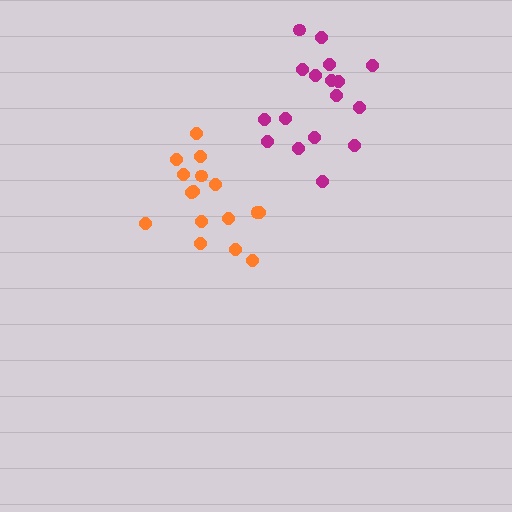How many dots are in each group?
Group 1: 16 dots, Group 2: 17 dots (33 total).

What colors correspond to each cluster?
The clusters are colored: orange, magenta.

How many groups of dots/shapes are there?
There are 2 groups.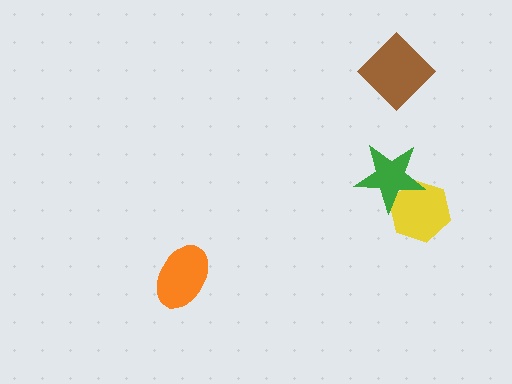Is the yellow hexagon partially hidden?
Yes, it is partially covered by another shape.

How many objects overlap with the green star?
1 object overlaps with the green star.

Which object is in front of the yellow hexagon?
The green star is in front of the yellow hexagon.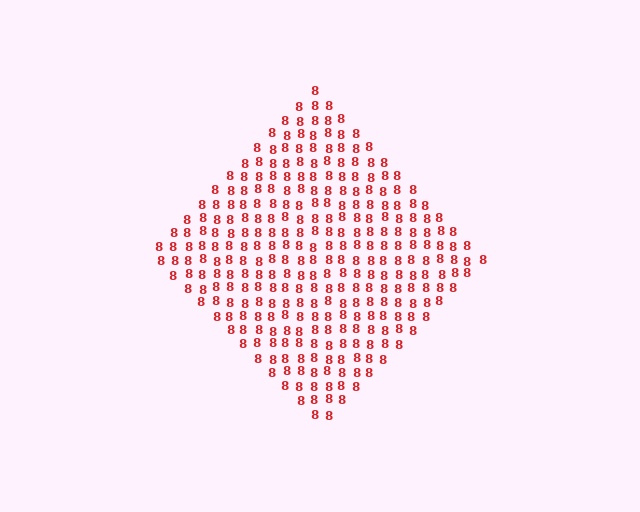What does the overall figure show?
The overall figure shows a diamond.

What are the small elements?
The small elements are digit 8's.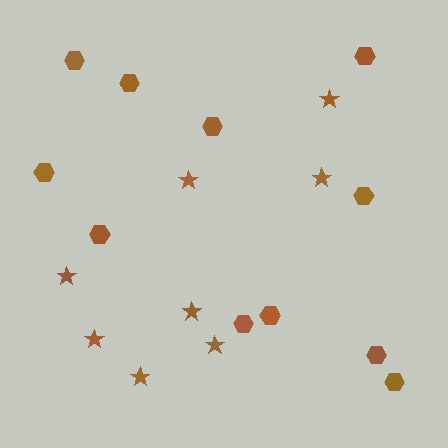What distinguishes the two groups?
There are 2 groups: one group of stars (8) and one group of hexagons (11).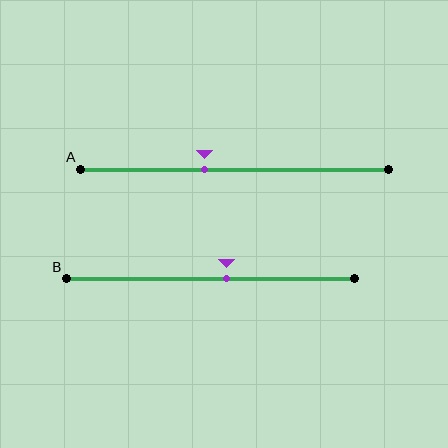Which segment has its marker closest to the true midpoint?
Segment B has its marker closest to the true midpoint.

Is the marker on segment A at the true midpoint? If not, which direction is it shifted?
No, the marker on segment A is shifted to the left by about 10% of the segment length.